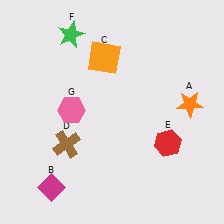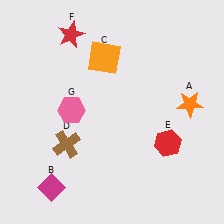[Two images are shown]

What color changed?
The star (F) changed from green in Image 1 to red in Image 2.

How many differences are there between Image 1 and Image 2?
There is 1 difference between the two images.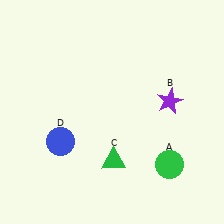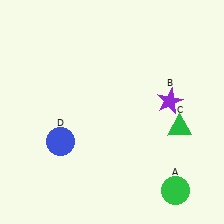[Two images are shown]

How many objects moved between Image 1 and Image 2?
2 objects moved between the two images.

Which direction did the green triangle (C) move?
The green triangle (C) moved right.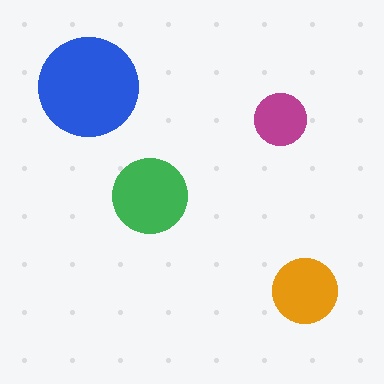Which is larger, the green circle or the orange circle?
The green one.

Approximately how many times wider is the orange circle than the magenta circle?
About 1.5 times wider.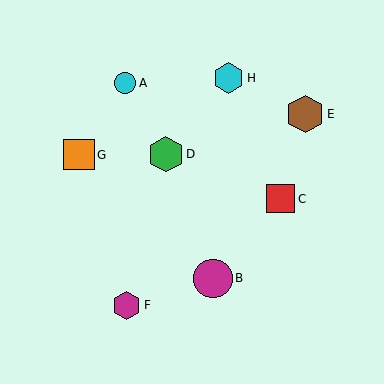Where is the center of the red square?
The center of the red square is at (280, 199).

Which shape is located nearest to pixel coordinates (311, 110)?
The brown hexagon (labeled E) at (305, 114) is nearest to that location.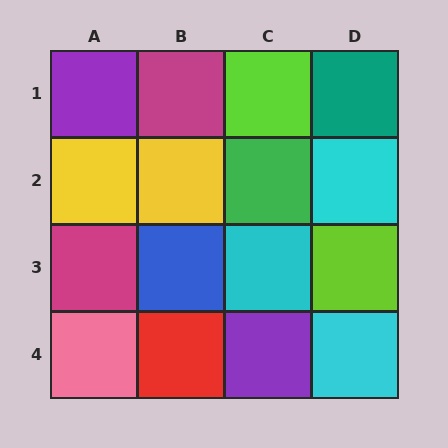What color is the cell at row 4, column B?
Red.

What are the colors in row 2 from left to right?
Yellow, yellow, green, cyan.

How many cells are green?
1 cell is green.